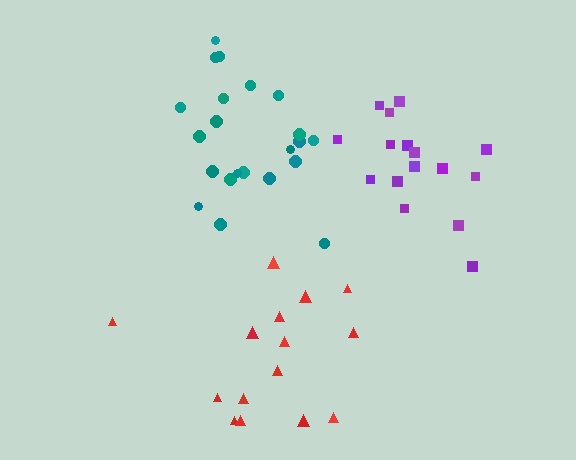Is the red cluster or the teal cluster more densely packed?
Teal.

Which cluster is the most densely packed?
Teal.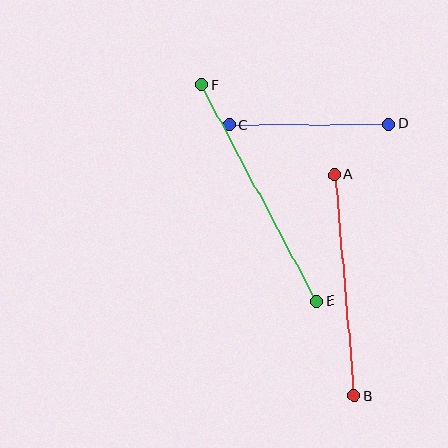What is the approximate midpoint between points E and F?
The midpoint is at approximately (259, 193) pixels.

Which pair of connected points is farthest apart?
Points E and F are farthest apart.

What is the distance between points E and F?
The distance is approximately 244 pixels.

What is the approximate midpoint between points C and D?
The midpoint is at approximately (309, 124) pixels.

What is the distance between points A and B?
The distance is approximately 222 pixels.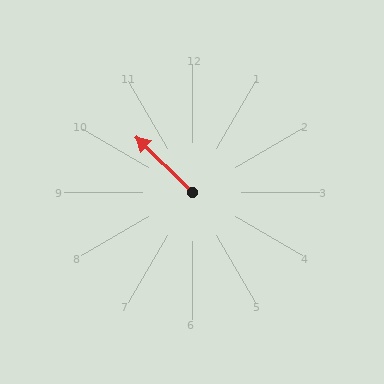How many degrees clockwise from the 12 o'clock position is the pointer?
Approximately 314 degrees.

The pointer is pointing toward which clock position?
Roughly 10 o'clock.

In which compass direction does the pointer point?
Northwest.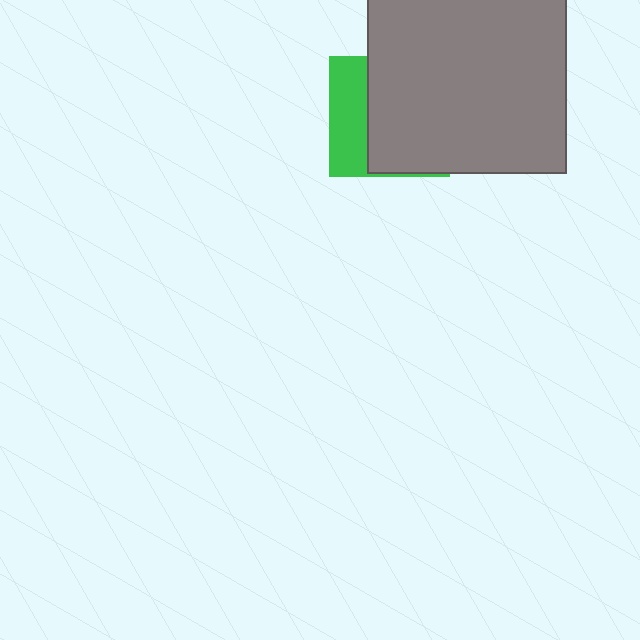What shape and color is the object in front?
The object in front is a gray square.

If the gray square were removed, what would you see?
You would see the complete green square.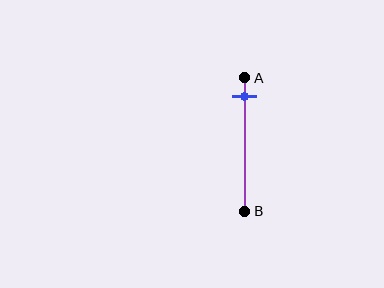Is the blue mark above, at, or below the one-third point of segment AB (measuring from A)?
The blue mark is above the one-third point of segment AB.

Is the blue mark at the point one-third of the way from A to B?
No, the mark is at about 15% from A, not at the 33% one-third point.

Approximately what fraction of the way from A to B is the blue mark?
The blue mark is approximately 15% of the way from A to B.